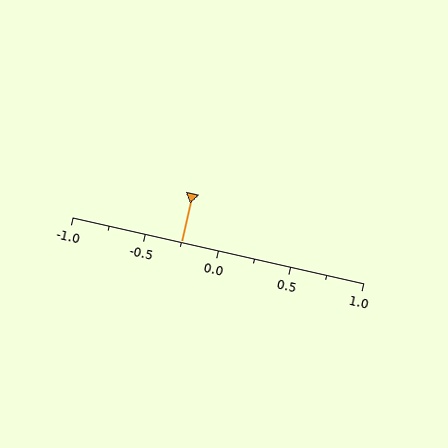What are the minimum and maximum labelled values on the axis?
The axis runs from -1.0 to 1.0.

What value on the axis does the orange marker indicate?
The marker indicates approximately -0.25.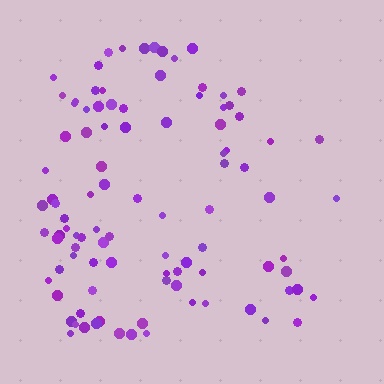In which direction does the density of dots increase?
From right to left, with the left side densest.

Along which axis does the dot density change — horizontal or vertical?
Horizontal.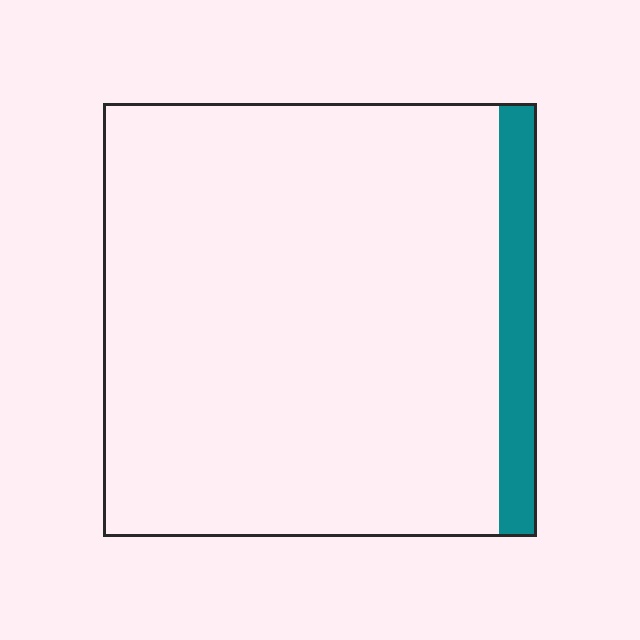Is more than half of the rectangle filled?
No.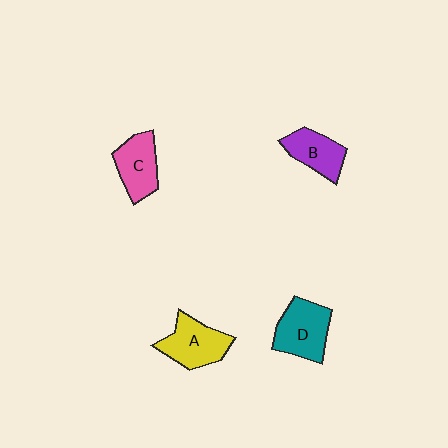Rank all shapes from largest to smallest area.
From largest to smallest: D (teal), A (yellow), C (pink), B (purple).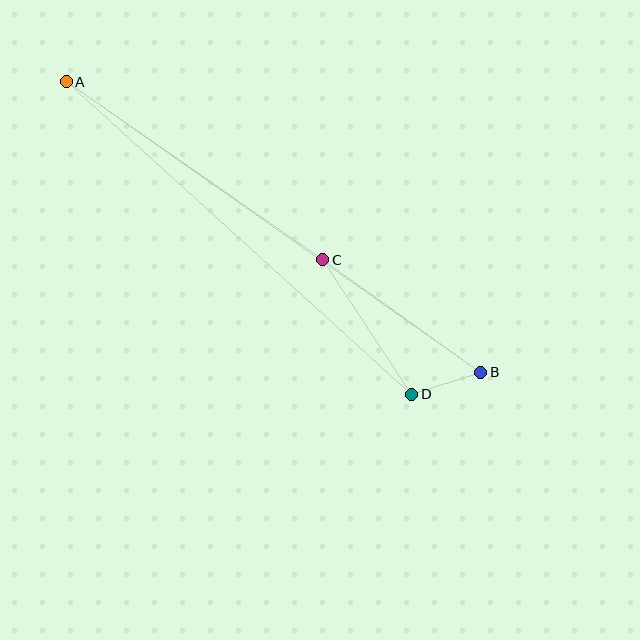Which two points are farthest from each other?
Points A and B are farthest from each other.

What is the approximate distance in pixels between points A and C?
The distance between A and C is approximately 312 pixels.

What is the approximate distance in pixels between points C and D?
The distance between C and D is approximately 161 pixels.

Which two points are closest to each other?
Points B and D are closest to each other.